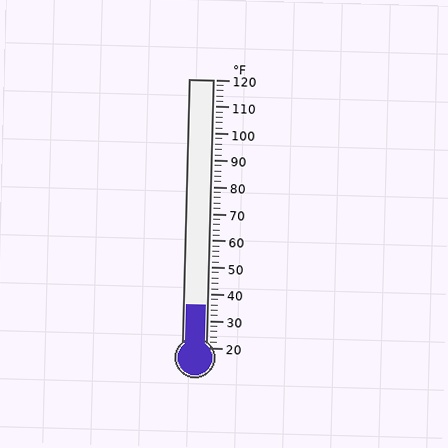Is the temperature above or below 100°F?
The temperature is below 100°F.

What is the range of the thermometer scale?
The thermometer scale ranges from 20°F to 120°F.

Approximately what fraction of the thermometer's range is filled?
The thermometer is filled to approximately 15% of its range.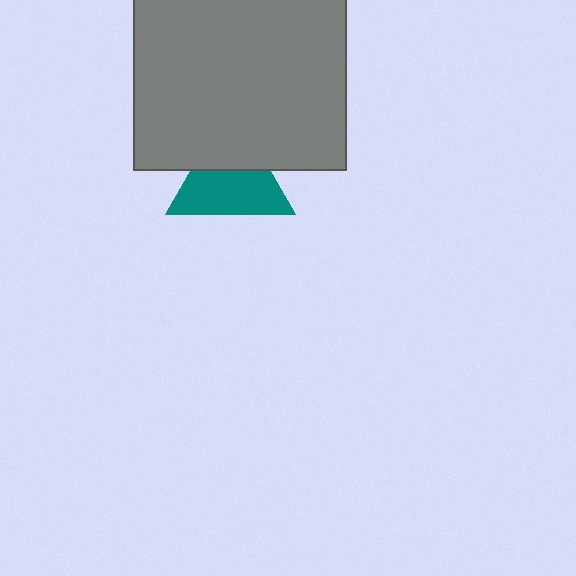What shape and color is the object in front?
The object in front is a gray square.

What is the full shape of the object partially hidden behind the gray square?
The partially hidden object is a teal triangle.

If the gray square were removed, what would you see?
You would see the complete teal triangle.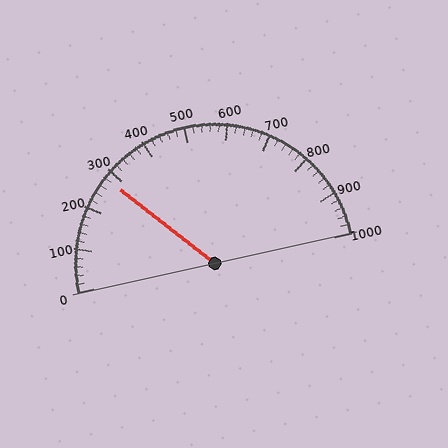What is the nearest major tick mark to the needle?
The nearest major tick mark is 300.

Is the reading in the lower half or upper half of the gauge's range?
The reading is in the lower half of the range (0 to 1000).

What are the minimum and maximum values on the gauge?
The gauge ranges from 0 to 1000.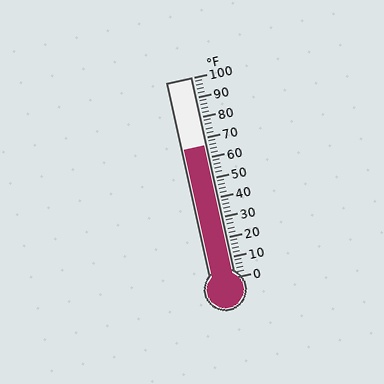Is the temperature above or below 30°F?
The temperature is above 30°F.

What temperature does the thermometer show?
The thermometer shows approximately 66°F.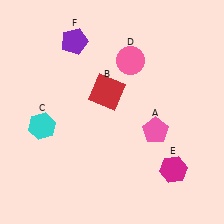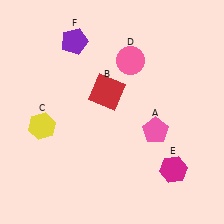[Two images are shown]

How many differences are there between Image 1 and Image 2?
There is 1 difference between the two images.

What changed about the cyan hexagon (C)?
In Image 1, C is cyan. In Image 2, it changed to yellow.